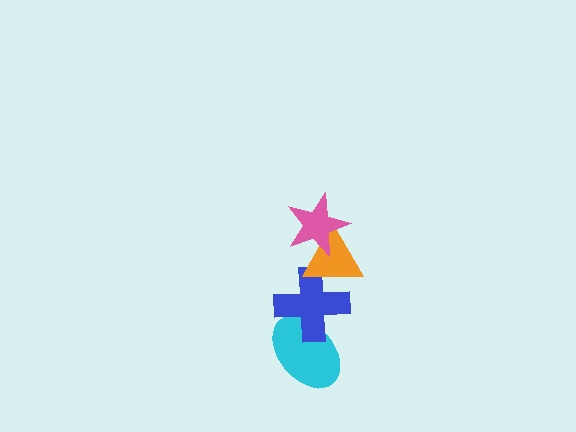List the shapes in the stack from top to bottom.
From top to bottom: the pink star, the orange triangle, the blue cross, the cyan ellipse.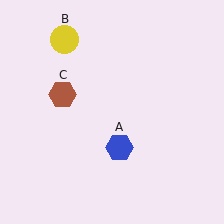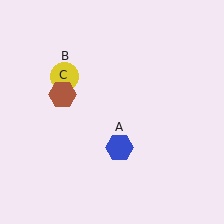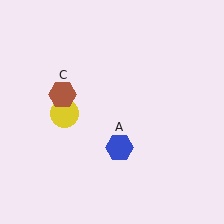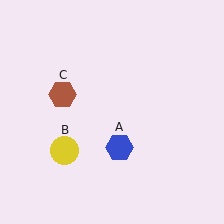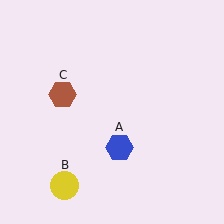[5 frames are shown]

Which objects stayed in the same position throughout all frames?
Blue hexagon (object A) and brown hexagon (object C) remained stationary.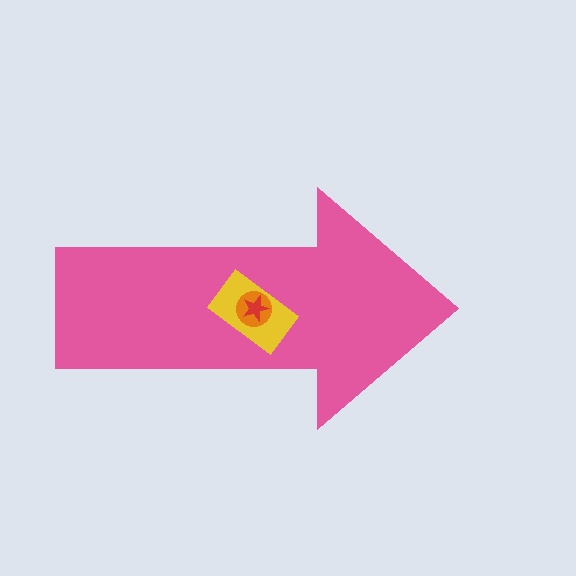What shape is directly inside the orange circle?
The red star.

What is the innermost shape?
The red star.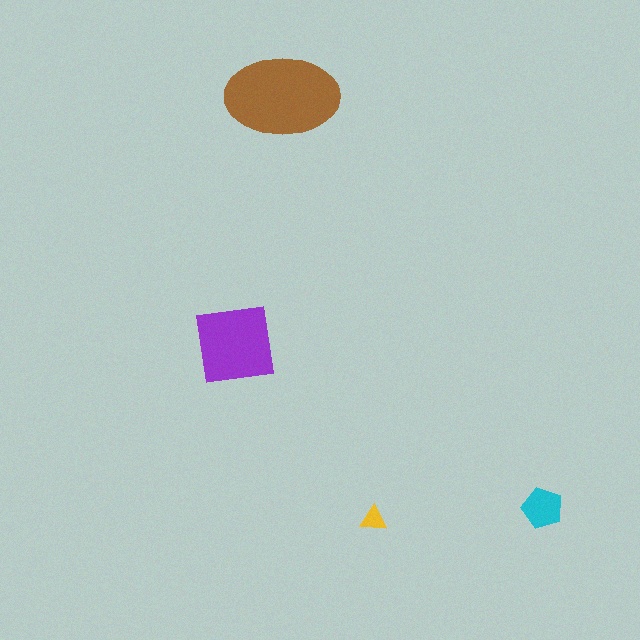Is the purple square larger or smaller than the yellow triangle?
Larger.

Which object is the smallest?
The yellow triangle.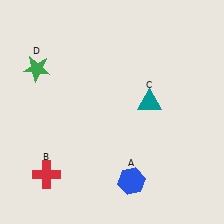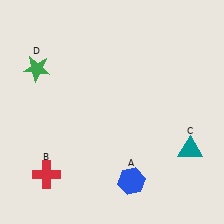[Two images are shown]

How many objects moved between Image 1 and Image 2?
1 object moved between the two images.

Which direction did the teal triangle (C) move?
The teal triangle (C) moved down.